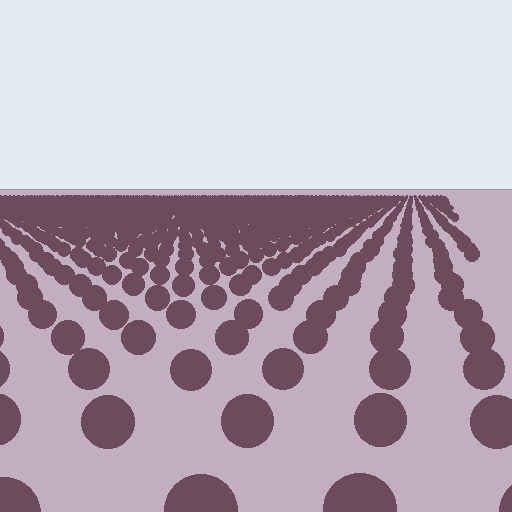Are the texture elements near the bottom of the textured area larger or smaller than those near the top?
Larger. Near the bottom, elements are closer to the viewer and appear at a bigger on-screen size.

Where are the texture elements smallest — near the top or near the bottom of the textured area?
Near the top.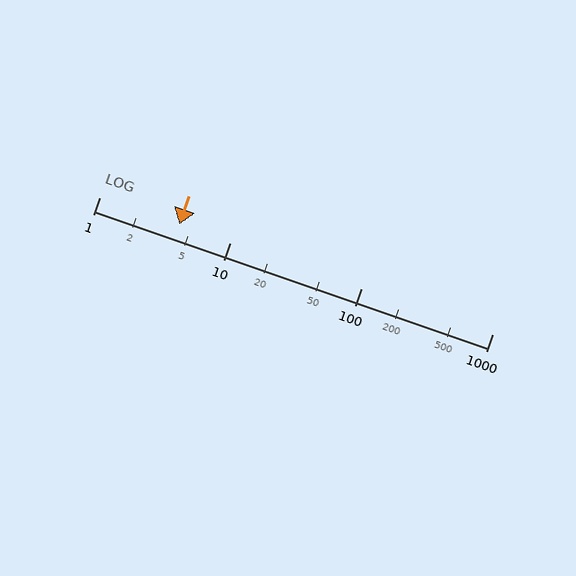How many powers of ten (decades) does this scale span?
The scale spans 3 decades, from 1 to 1000.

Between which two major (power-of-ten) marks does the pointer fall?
The pointer is between 1 and 10.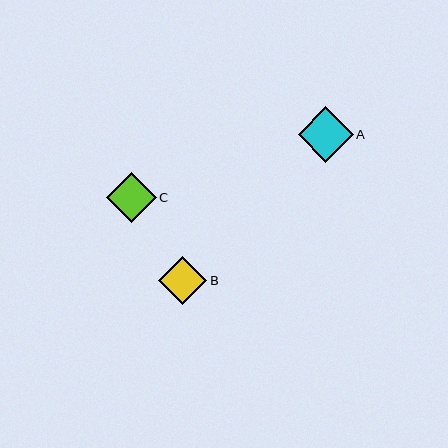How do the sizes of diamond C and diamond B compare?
Diamond C and diamond B are approximately the same size.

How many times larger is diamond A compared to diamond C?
Diamond A is approximately 1.1 times the size of diamond C.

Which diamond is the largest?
Diamond A is the largest with a size of approximately 55 pixels.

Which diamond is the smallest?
Diamond B is the smallest with a size of approximately 48 pixels.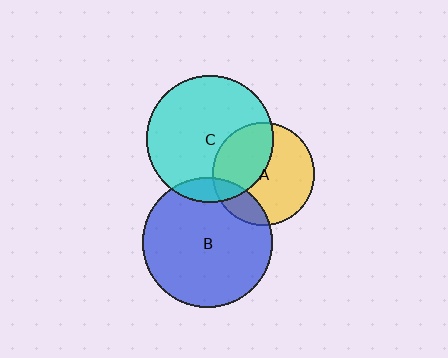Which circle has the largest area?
Circle B (blue).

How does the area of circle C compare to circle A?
Approximately 1.5 times.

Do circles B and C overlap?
Yes.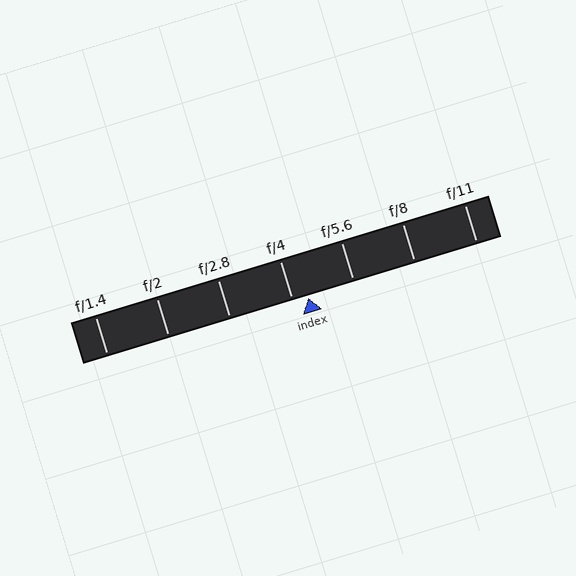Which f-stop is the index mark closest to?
The index mark is closest to f/4.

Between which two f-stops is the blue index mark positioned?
The index mark is between f/4 and f/5.6.